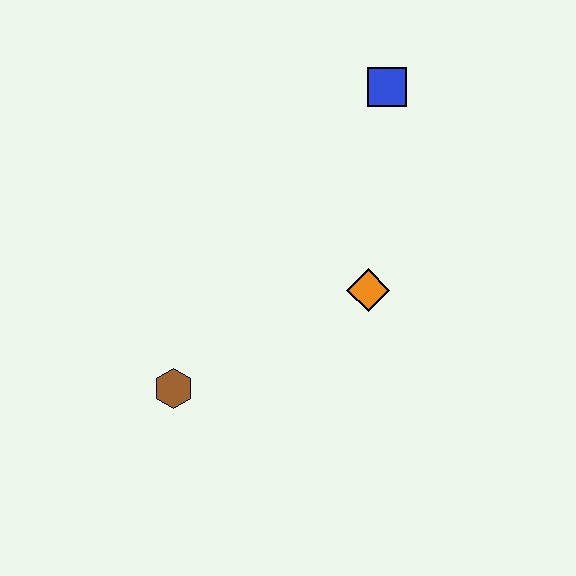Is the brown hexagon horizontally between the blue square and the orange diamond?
No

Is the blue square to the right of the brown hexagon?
Yes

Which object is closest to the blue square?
The orange diamond is closest to the blue square.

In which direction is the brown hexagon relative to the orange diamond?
The brown hexagon is to the left of the orange diamond.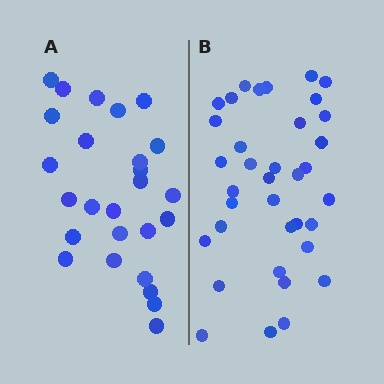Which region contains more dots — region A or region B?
Region B (the right region) has more dots.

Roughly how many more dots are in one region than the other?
Region B has roughly 10 or so more dots than region A.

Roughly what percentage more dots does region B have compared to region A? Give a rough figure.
About 40% more.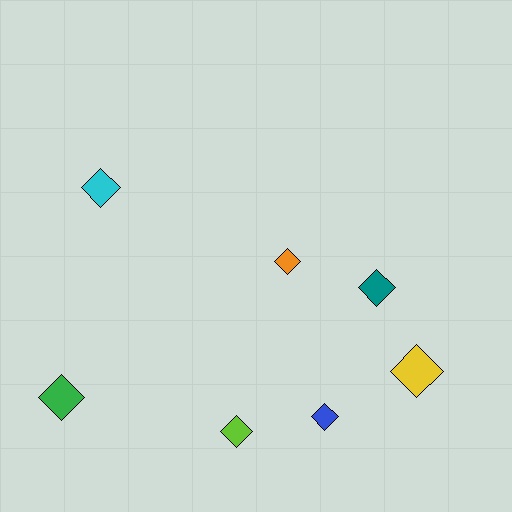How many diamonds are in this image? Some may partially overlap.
There are 7 diamonds.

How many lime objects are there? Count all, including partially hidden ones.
There is 1 lime object.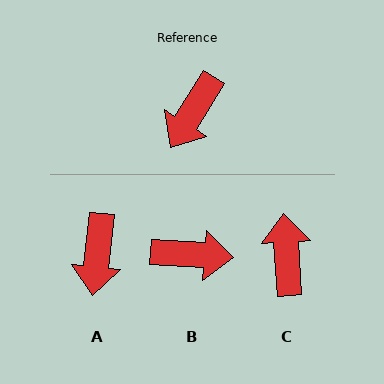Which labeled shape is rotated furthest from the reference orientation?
C, about 144 degrees away.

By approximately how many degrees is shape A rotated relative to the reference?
Approximately 25 degrees counter-clockwise.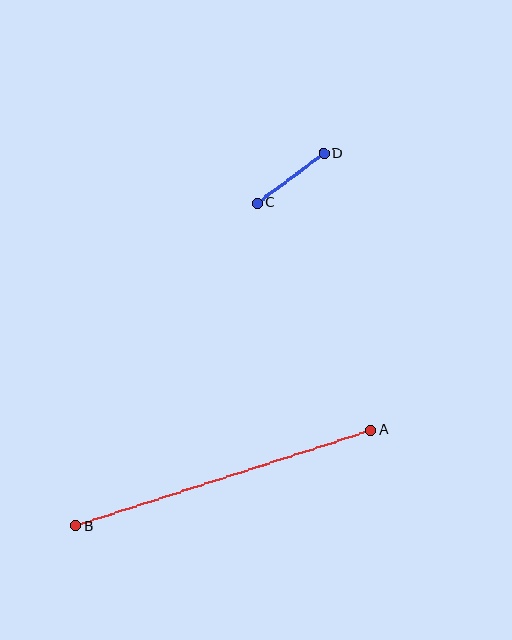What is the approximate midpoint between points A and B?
The midpoint is at approximately (223, 478) pixels.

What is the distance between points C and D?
The distance is approximately 83 pixels.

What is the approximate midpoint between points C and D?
The midpoint is at approximately (291, 178) pixels.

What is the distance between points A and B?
The distance is approximately 310 pixels.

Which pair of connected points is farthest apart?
Points A and B are farthest apart.